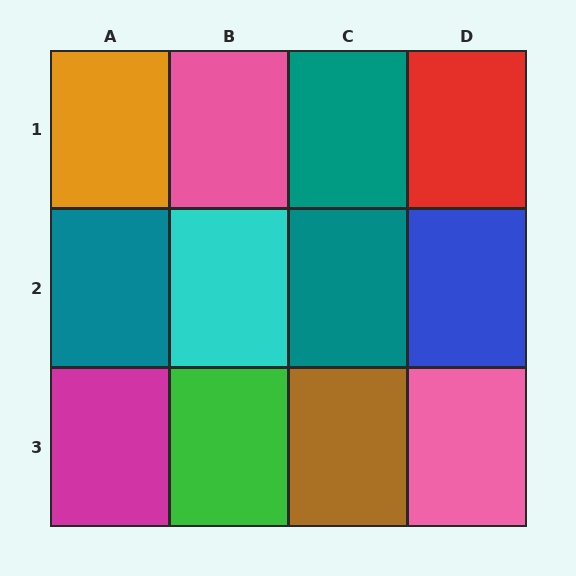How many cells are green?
1 cell is green.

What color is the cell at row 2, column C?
Teal.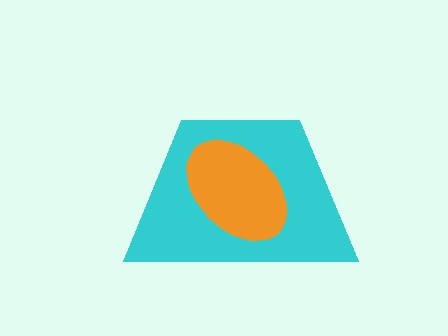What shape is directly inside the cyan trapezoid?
The orange ellipse.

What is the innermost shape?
The orange ellipse.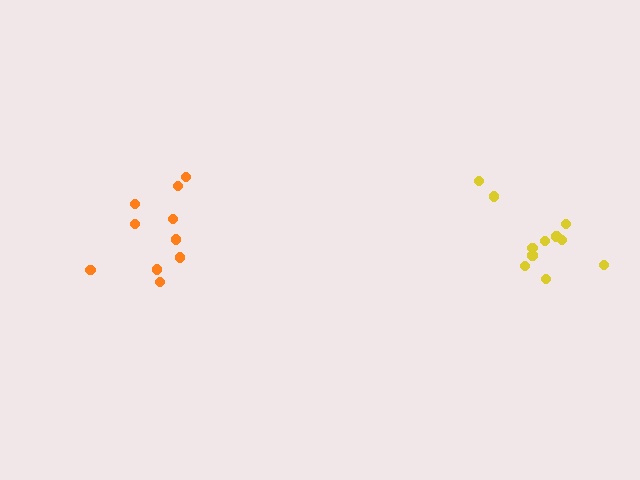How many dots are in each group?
Group 1: 11 dots, Group 2: 10 dots (21 total).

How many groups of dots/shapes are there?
There are 2 groups.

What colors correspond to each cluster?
The clusters are colored: yellow, orange.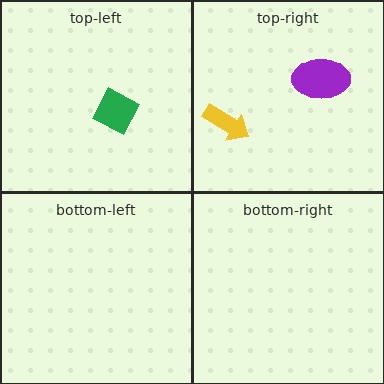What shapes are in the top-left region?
The green diamond.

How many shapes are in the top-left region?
1.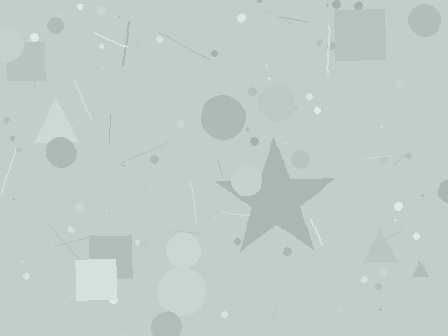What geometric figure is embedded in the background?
A star is embedded in the background.